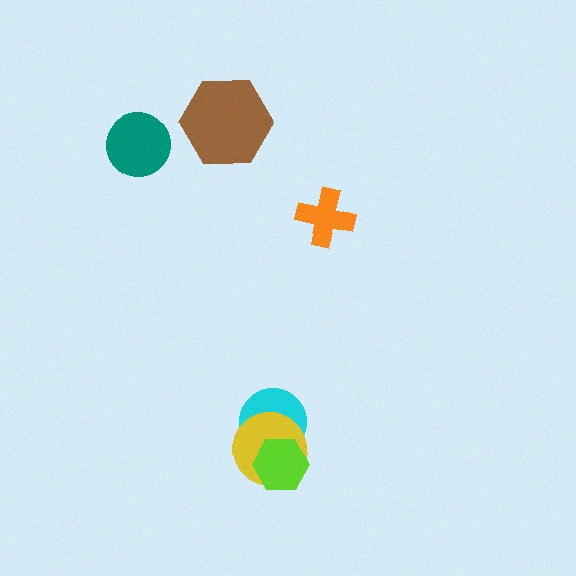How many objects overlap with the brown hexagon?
0 objects overlap with the brown hexagon.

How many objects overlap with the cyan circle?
2 objects overlap with the cyan circle.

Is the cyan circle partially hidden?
Yes, it is partially covered by another shape.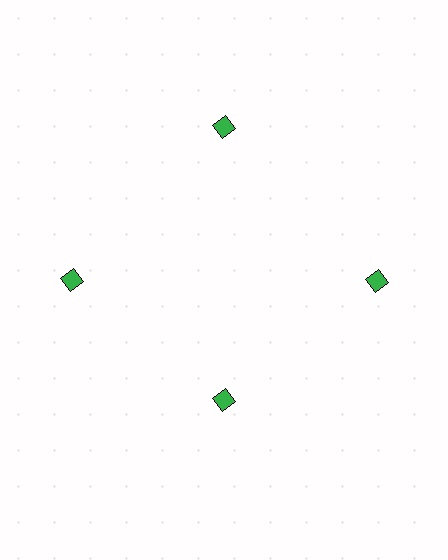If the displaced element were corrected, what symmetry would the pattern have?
It would have 4-fold rotational symmetry — the pattern would map onto itself every 90 degrees.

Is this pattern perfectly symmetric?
No. The 4 green diamonds are arranged in a ring, but one element near the 6 o'clock position is pulled inward toward the center, breaking the 4-fold rotational symmetry.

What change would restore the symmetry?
The symmetry would be restored by moving it outward, back onto the ring so that all 4 diamonds sit at equal angles and equal distance from the center.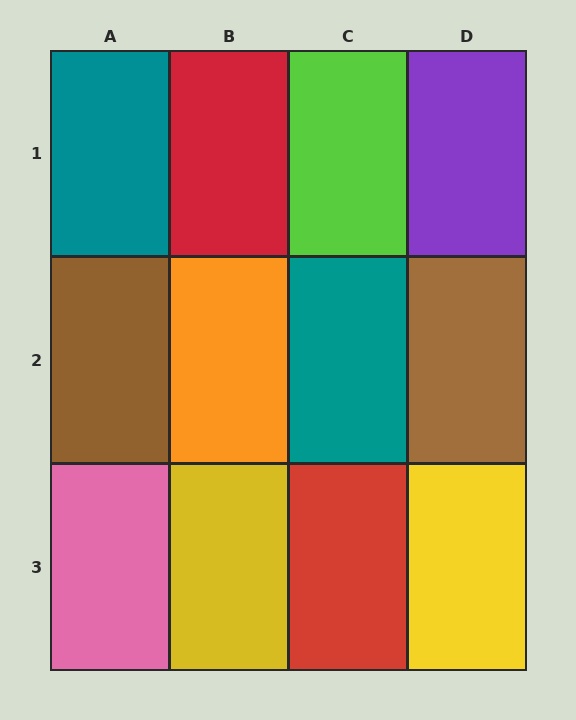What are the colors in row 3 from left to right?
Pink, yellow, red, yellow.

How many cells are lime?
1 cell is lime.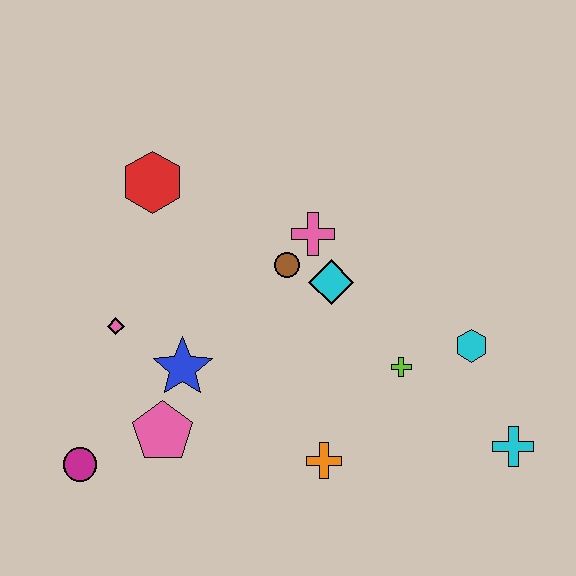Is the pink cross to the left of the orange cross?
Yes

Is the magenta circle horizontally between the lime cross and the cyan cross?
No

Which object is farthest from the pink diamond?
The cyan cross is farthest from the pink diamond.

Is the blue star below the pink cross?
Yes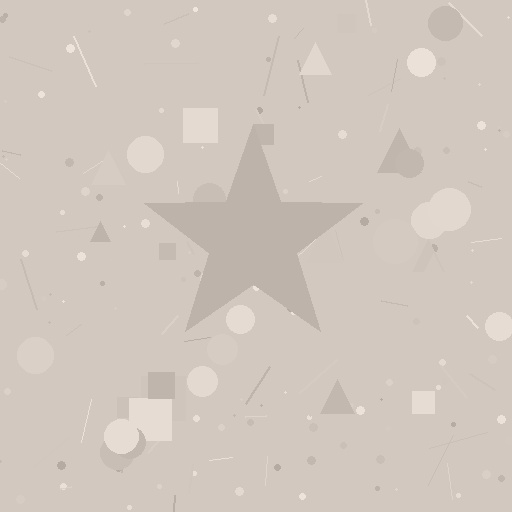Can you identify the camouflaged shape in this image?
The camouflaged shape is a star.